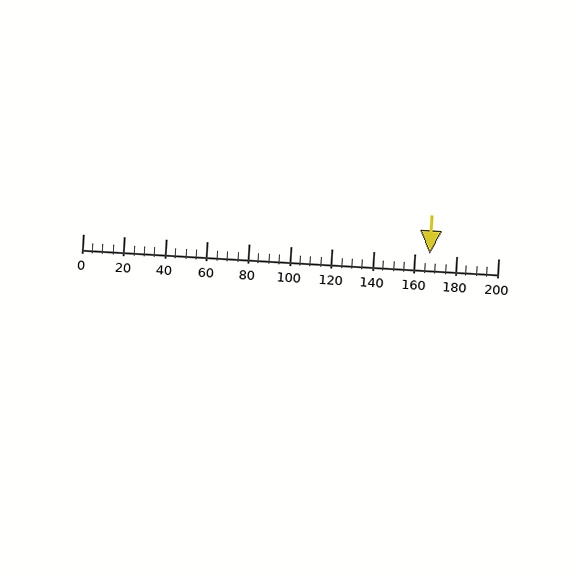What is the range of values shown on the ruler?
The ruler shows values from 0 to 200.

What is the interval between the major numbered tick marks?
The major tick marks are spaced 20 units apart.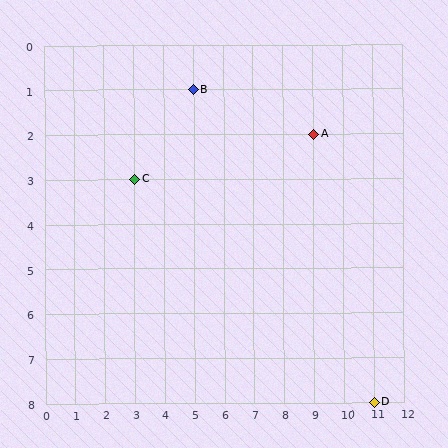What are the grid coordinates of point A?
Point A is at grid coordinates (9, 2).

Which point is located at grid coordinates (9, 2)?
Point A is at (9, 2).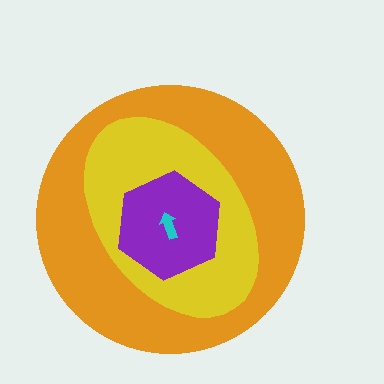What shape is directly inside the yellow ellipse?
The purple hexagon.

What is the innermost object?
The cyan arrow.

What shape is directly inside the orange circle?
The yellow ellipse.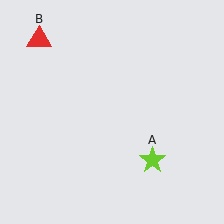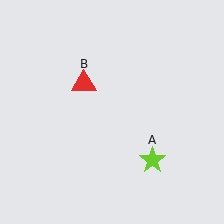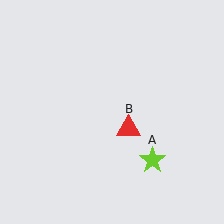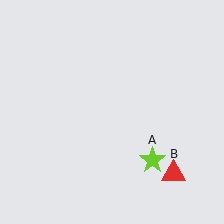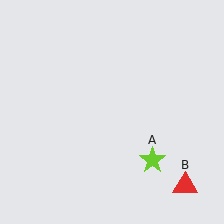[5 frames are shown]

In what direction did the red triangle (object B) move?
The red triangle (object B) moved down and to the right.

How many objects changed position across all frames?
1 object changed position: red triangle (object B).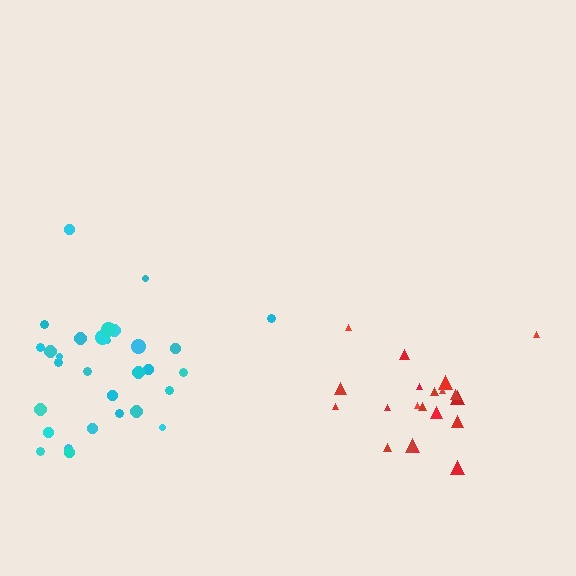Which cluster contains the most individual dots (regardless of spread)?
Cyan (30).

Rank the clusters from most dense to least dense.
red, cyan.